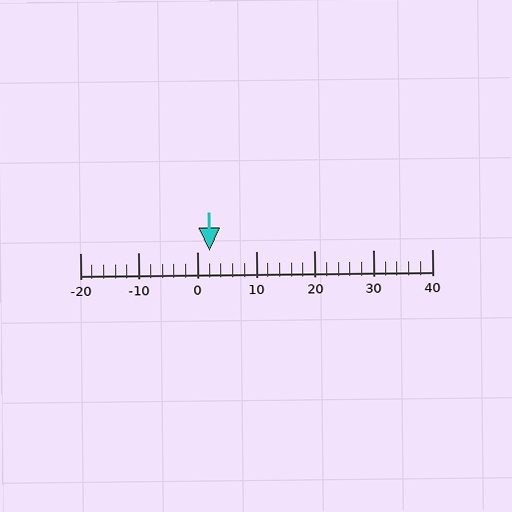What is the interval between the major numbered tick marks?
The major tick marks are spaced 10 units apart.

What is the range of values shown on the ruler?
The ruler shows values from -20 to 40.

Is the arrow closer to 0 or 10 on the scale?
The arrow is closer to 0.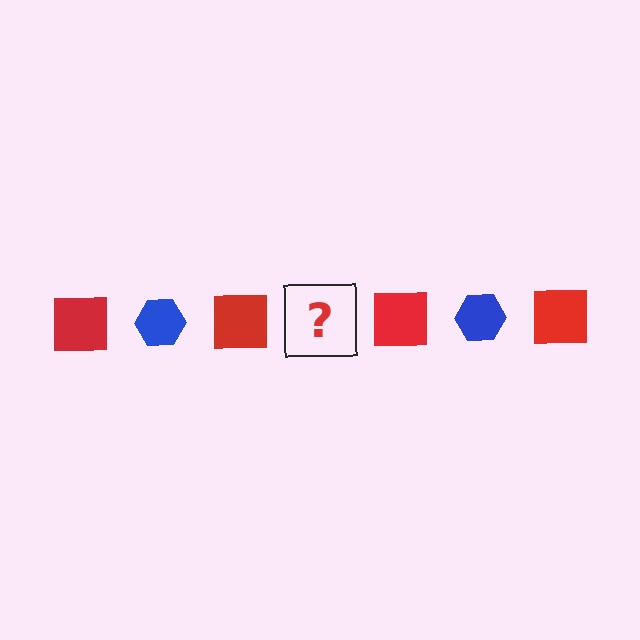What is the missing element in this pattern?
The missing element is a blue hexagon.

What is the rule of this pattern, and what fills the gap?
The rule is that the pattern alternates between red square and blue hexagon. The gap should be filled with a blue hexagon.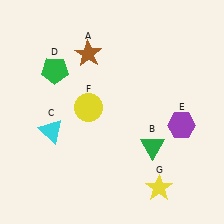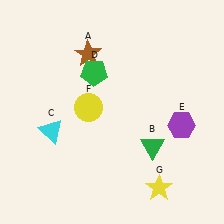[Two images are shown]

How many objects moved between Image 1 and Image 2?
1 object moved between the two images.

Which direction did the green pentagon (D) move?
The green pentagon (D) moved right.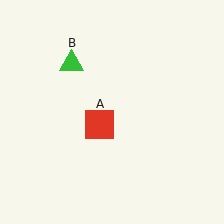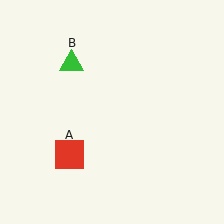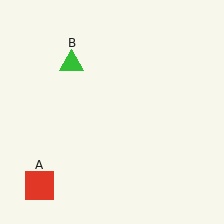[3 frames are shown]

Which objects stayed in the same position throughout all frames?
Green triangle (object B) remained stationary.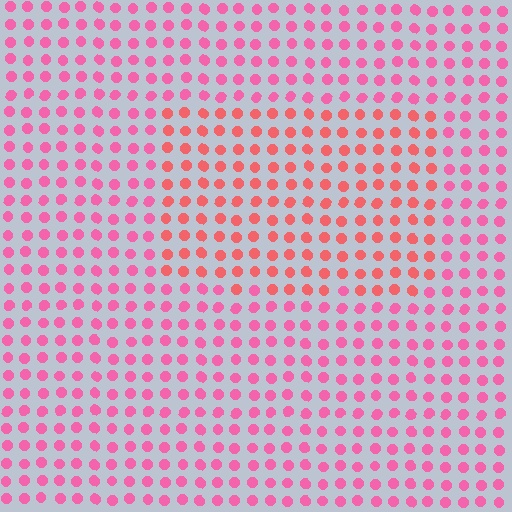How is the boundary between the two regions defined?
The boundary is defined purely by a slight shift in hue (about 28 degrees). Spacing, size, and orientation are identical on both sides.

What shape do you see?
I see a rectangle.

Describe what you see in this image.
The image is filled with small pink elements in a uniform arrangement. A rectangle-shaped region is visible where the elements are tinted to a slightly different hue, forming a subtle color boundary.